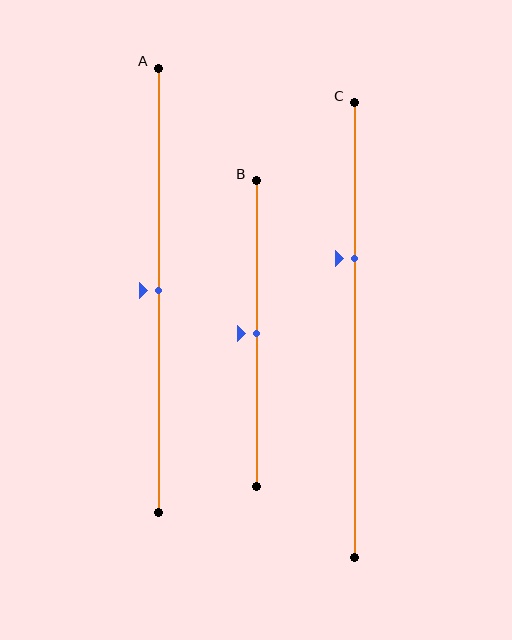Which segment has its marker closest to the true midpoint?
Segment A has its marker closest to the true midpoint.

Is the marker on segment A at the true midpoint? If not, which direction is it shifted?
Yes, the marker on segment A is at the true midpoint.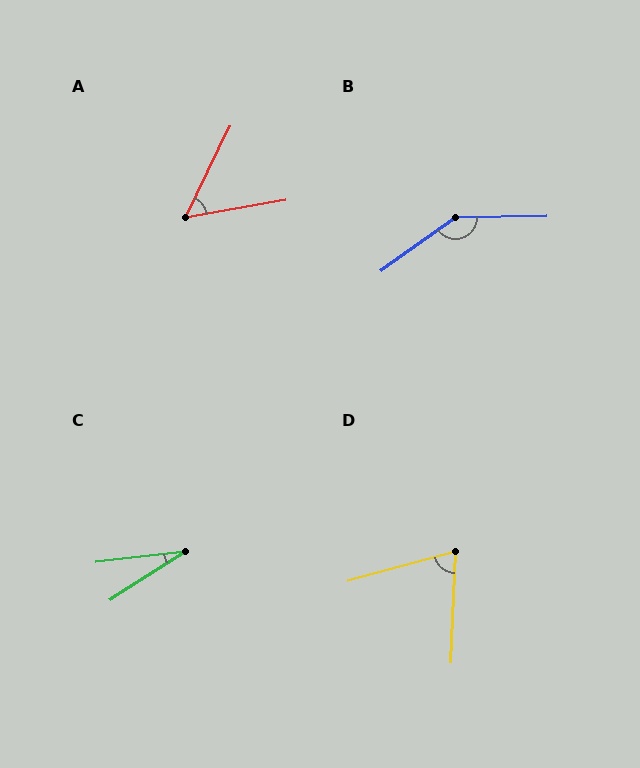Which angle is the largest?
B, at approximately 145 degrees.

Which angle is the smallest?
C, at approximately 26 degrees.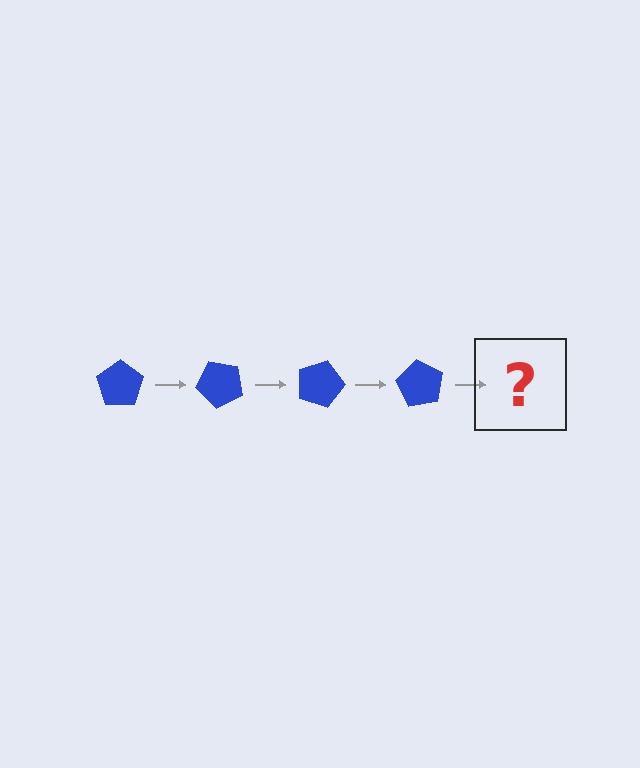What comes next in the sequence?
The next element should be a blue pentagon rotated 180 degrees.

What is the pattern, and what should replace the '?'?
The pattern is that the pentagon rotates 45 degrees each step. The '?' should be a blue pentagon rotated 180 degrees.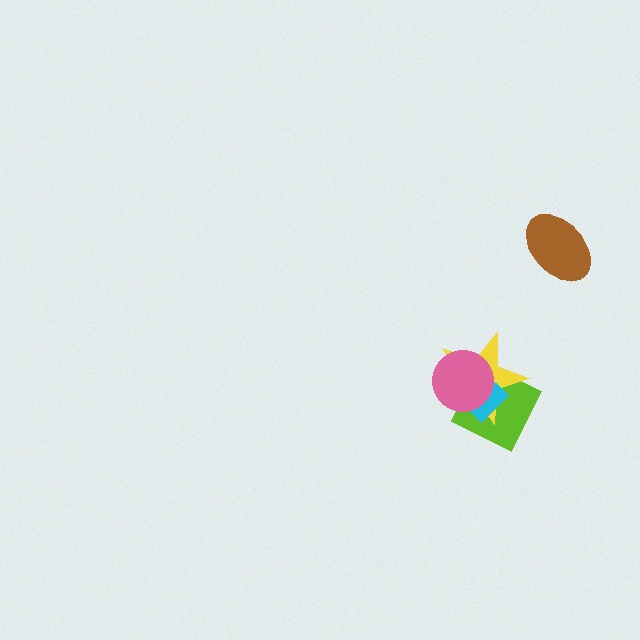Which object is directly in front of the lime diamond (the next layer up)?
The yellow star is directly in front of the lime diamond.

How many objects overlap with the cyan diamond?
3 objects overlap with the cyan diamond.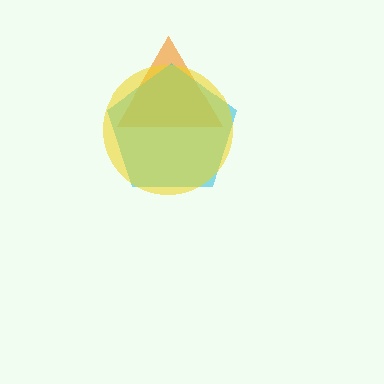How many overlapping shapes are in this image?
There are 3 overlapping shapes in the image.